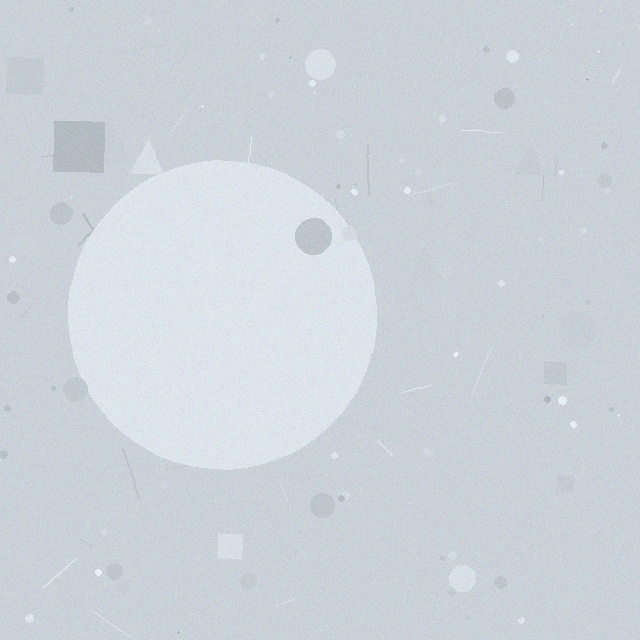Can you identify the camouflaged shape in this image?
The camouflaged shape is a circle.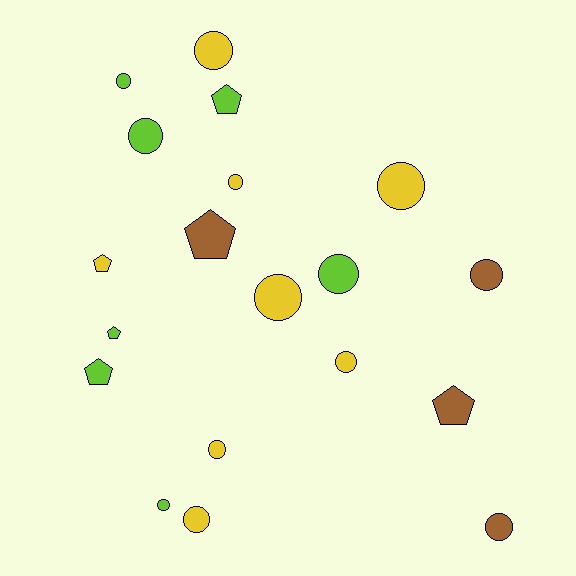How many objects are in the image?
There are 19 objects.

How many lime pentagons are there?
There are 3 lime pentagons.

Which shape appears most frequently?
Circle, with 13 objects.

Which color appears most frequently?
Yellow, with 8 objects.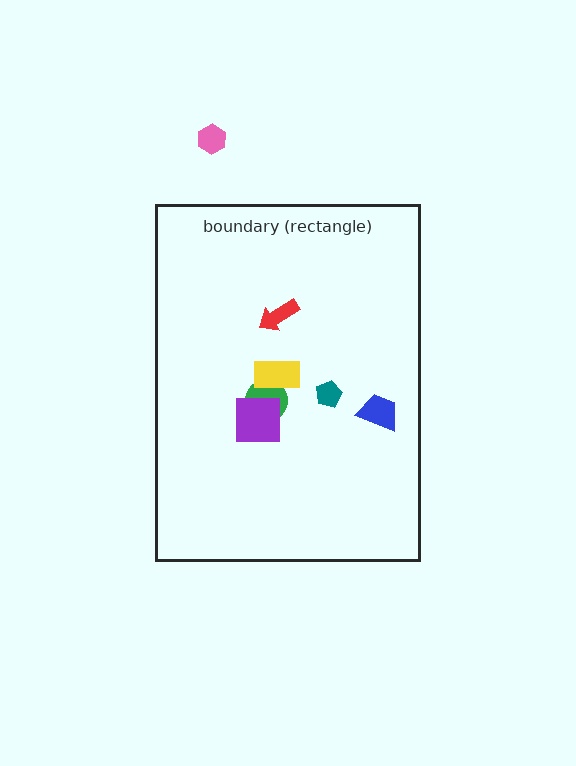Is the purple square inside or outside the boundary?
Inside.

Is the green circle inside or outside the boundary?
Inside.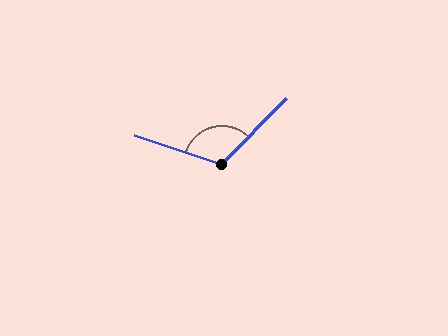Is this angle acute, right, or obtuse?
It is obtuse.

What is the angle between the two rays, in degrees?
Approximately 116 degrees.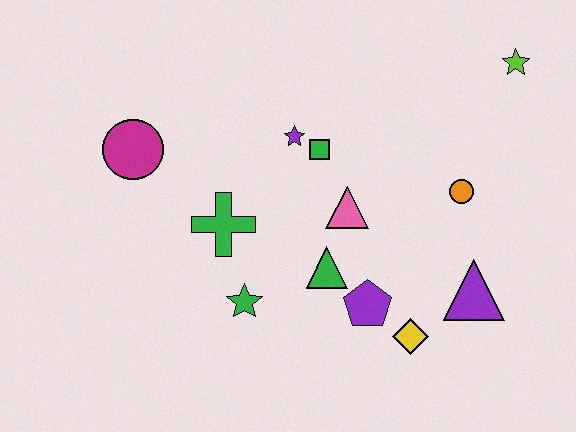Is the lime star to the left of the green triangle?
No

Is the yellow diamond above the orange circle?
No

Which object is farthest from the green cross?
The lime star is farthest from the green cross.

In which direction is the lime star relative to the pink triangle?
The lime star is to the right of the pink triangle.